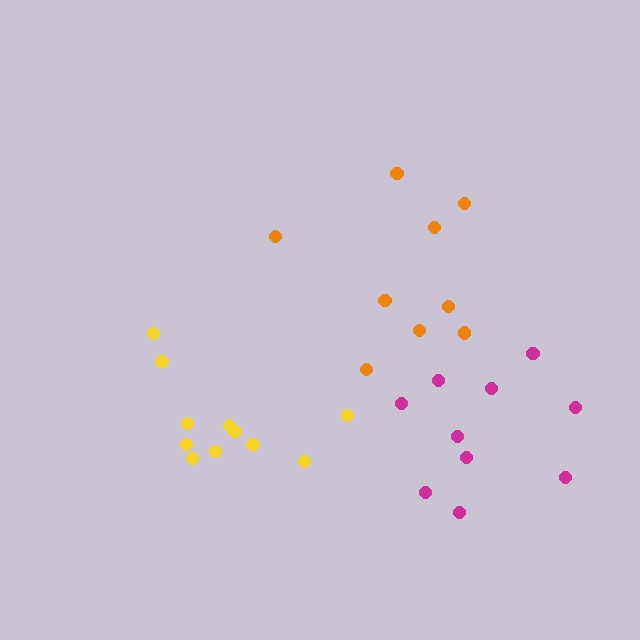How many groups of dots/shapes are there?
There are 3 groups.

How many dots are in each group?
Group 1: 11 dots, Group 2: 9 dots, Group 3: 10 dots (30 total).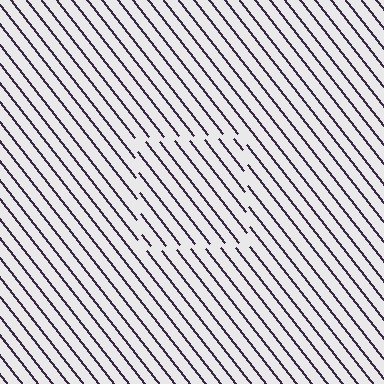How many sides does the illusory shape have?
4 sides — the line-ends trace a square.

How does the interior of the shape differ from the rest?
The interior of the shape contains the same grating, shifted by half a period — the contour is defined by the phase discontinuity where line-ends from the inner and outer gratings abut.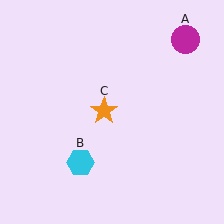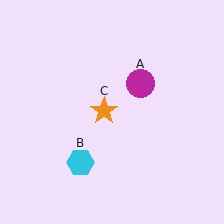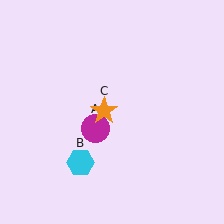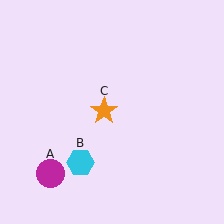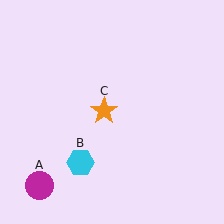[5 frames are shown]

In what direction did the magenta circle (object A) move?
The magenta circle (object A) moved down and to the left.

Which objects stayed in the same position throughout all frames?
Cyan hexagon (object B) and orange star (object C) remained stationary.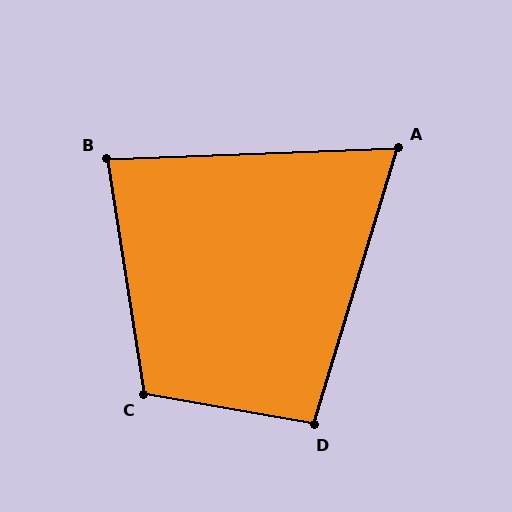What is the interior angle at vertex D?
Approximately 97 degrees (obtuse).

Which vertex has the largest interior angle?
C, at approximately 109 degrees.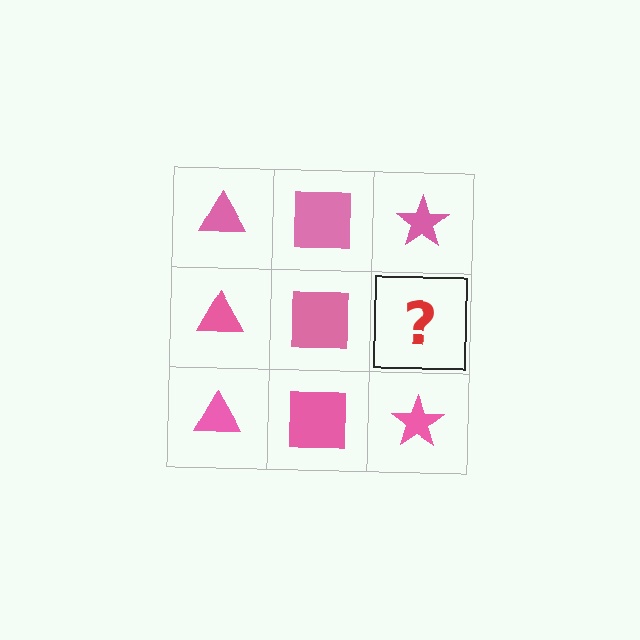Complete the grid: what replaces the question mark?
The question mark should be replaced with a pink star.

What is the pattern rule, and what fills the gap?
The rule is that each column has a consistent shape. The gap should be filled with a pink star.